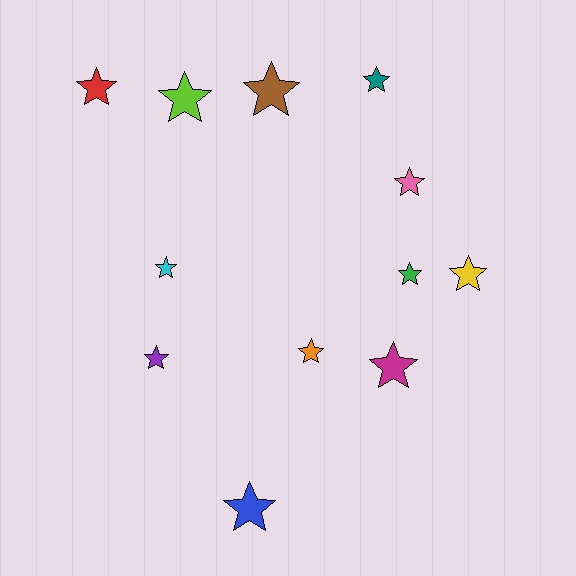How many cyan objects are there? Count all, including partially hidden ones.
There is 1 cyan object.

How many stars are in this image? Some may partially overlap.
There are 12 stars.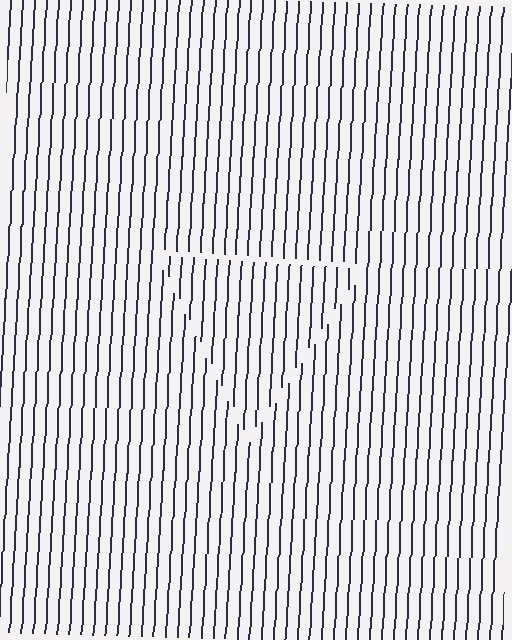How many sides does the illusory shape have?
3 sides — the line-ends trace a triangle.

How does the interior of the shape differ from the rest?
The interior of the shape contains the same grating, shifted by half a period — the contour is defined by the phase discontinuity where line-ends from the inner and outer gratings abut.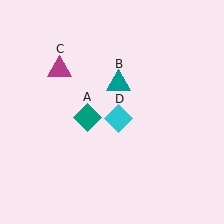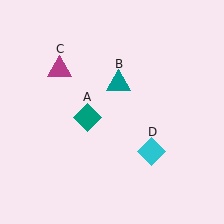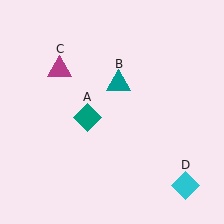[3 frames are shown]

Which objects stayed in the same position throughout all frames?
Teal diamond (object A) and teal triangle (object B) and magenta triangle (object C) remained stationary.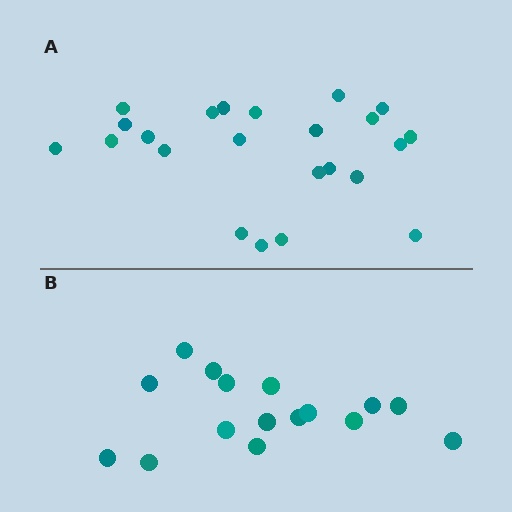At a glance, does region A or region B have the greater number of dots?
Region A (the top region) has more dots.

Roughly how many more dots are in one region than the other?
Region A has roughly 8 or so more dots than region B.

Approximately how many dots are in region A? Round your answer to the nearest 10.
About 20 dots. (The exact count is 23, which rounds to 20.)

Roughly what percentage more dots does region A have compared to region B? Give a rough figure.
About 45% more.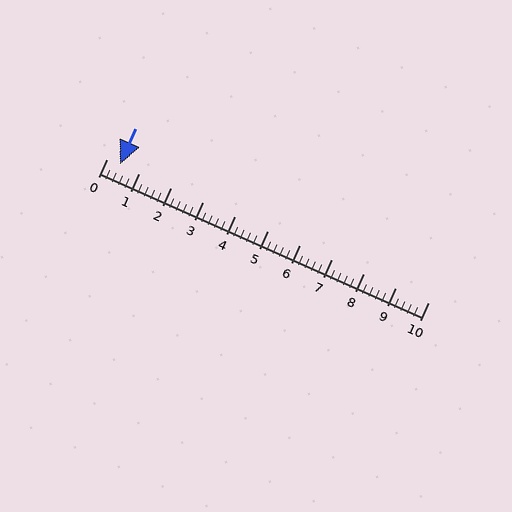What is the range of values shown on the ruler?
The ruler shows values from 0 to 10.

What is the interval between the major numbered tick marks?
The major tick marks are spaced 1 units apart.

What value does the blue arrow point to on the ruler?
The blue arrow points to approximately 0.4.